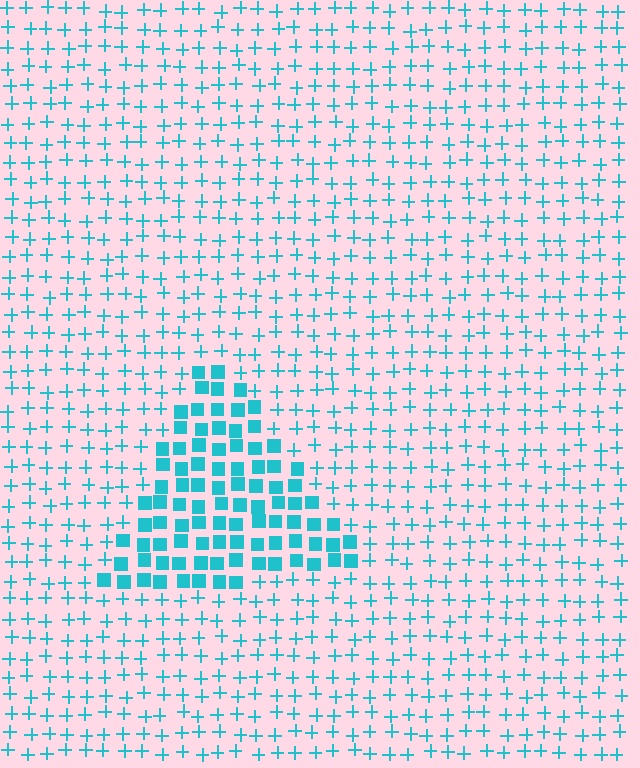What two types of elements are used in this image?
The image uses squares inside the triangle region and plus signs outside it.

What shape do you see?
I see a triangle.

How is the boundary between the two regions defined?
The boundary is defined by a change in element shape: squares inside vs. plus signs outside. All elements share the same color and spacing.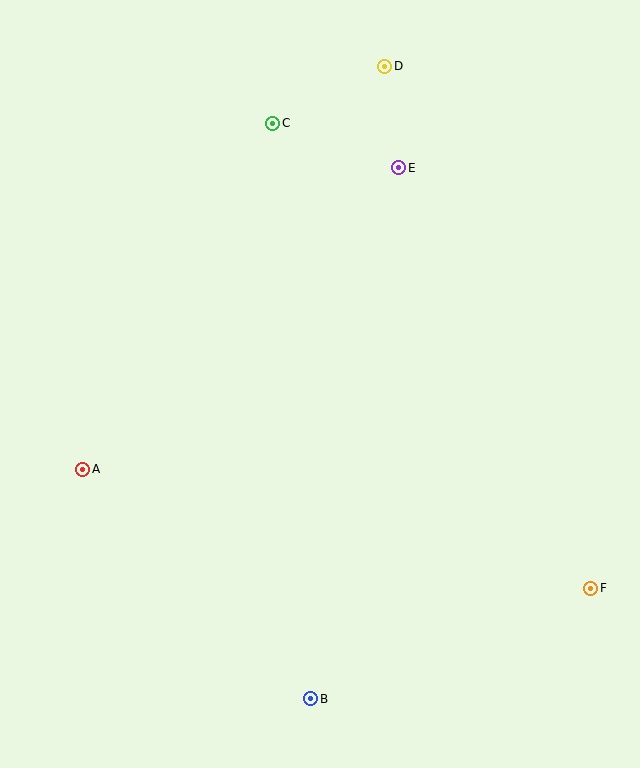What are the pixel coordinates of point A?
Point A is at (83, 469).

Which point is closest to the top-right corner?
Point D is closest to the top-right corner.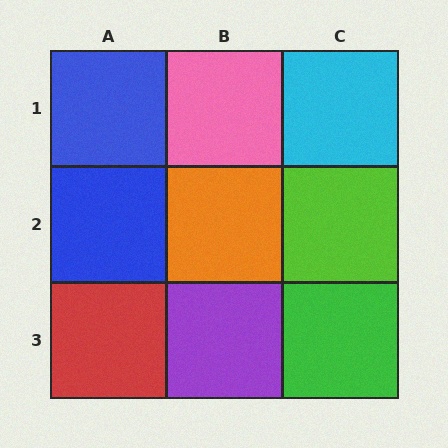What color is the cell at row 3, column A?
Red.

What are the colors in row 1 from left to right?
Blue, pink, cyan.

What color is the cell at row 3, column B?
Purple.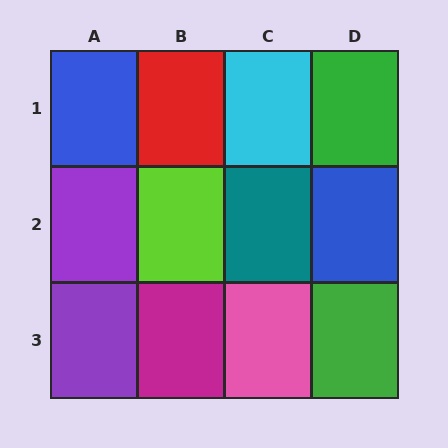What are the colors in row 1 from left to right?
Blue, red, cyan, green.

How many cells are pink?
1 cell is pink.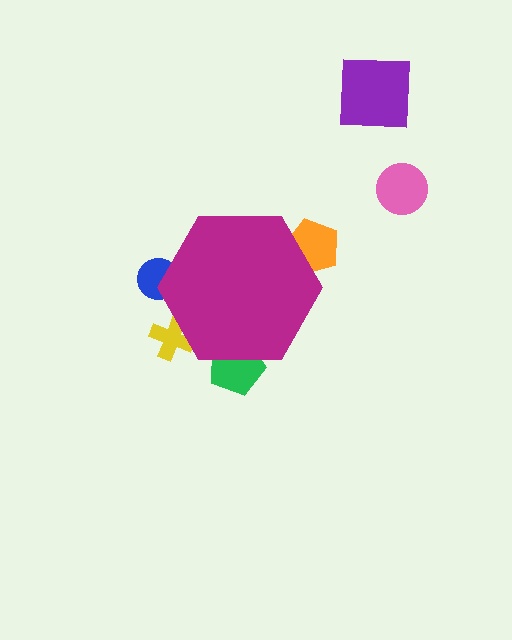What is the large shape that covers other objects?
A magenta hexagon.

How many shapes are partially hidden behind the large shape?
4 shapes are partially hidden.